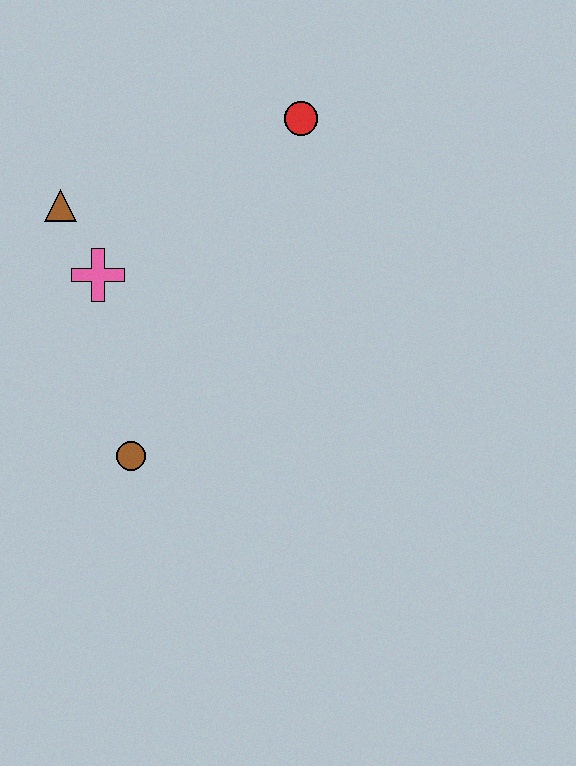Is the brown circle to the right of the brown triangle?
Yes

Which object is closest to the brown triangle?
The pink cross is closest to the brown triangle.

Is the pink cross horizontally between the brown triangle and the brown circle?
Yes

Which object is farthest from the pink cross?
The red circle is farthest from the pink cross.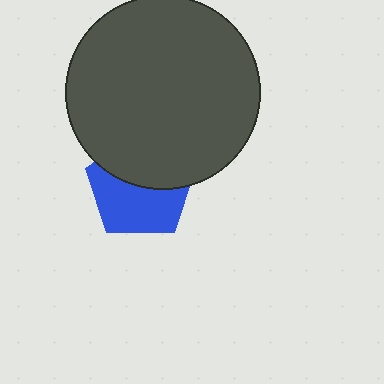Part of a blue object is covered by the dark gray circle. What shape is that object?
It is a pentagon.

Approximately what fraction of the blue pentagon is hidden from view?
Roughly 46% of the blue pentagon is hidden behind the dark gray circle.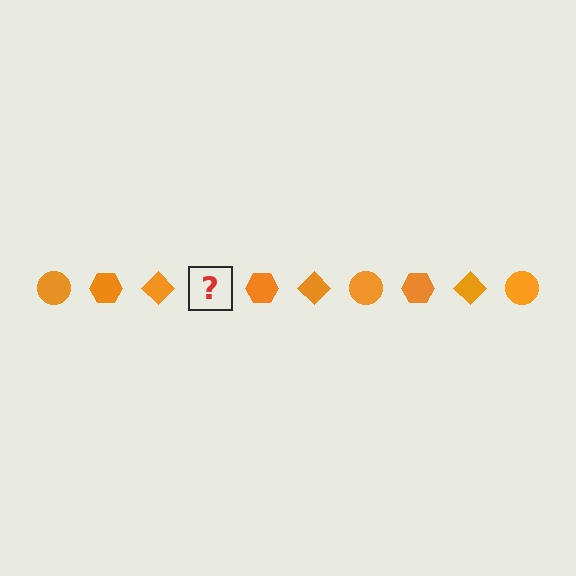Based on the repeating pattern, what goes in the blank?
The blank should be an orange circle.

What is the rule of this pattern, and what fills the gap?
The rule is that the pattern cycles through circle, hexagon, diamond shapes in orange. The gap should be filled with an orange circle.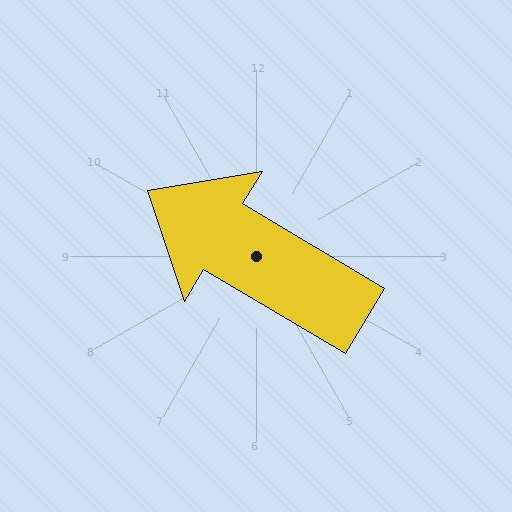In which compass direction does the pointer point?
Northwest.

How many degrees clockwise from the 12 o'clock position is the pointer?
Approximately 301 degrees.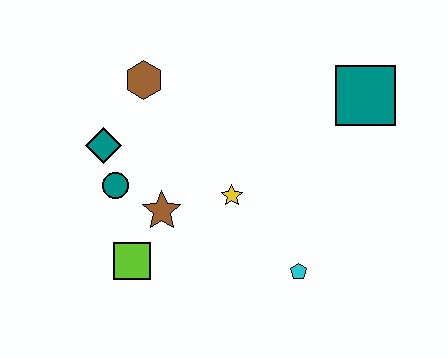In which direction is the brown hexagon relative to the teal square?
The brown hexagon is to the left of the teal square.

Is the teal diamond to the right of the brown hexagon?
No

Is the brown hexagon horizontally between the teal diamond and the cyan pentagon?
Yes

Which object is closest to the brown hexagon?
The teal diamond is closest to the brown hexagon.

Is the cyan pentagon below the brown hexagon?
Yes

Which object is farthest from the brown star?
The teal square is farthest from the brown star.